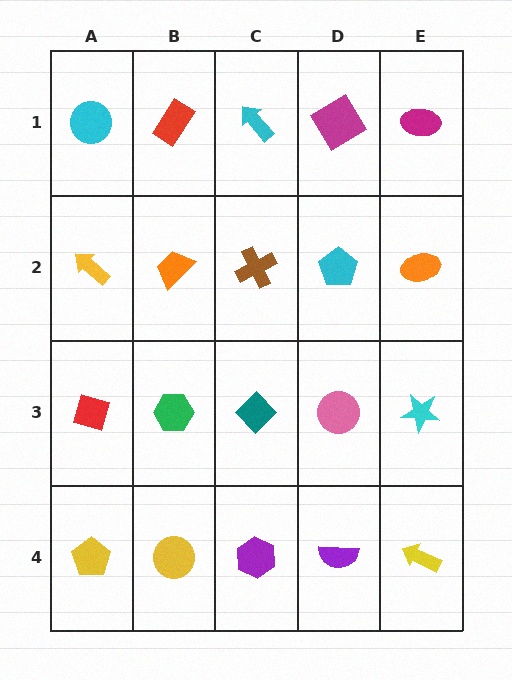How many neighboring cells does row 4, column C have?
3.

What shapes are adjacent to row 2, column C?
A cyan arrow (row 1, column C), a teal diamond (row 3, column C), an orange trapezoid (row 2, column B), a cyan pentagon (row 2, column D).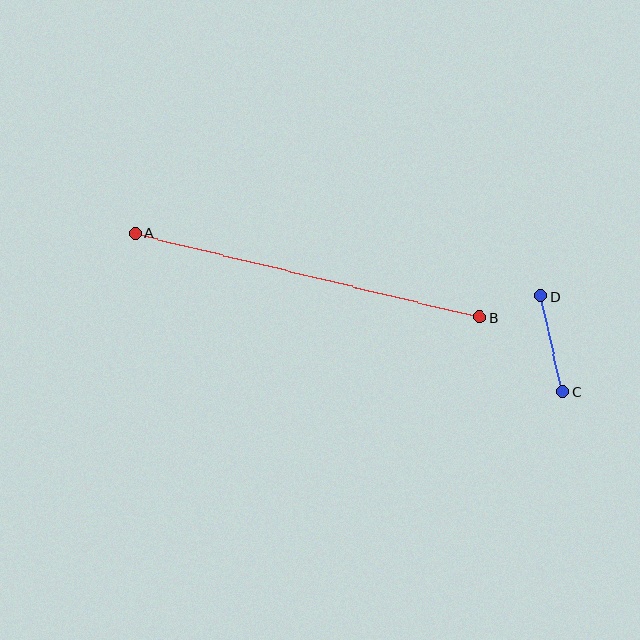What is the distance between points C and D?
The distance is approximately 98 pixels.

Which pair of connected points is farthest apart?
Points A and B are farthest apart.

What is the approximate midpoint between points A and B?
The midpoint is at approximately (308, 275) pixels.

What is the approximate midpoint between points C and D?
The midpoint is at approximately (552, 344) pixels.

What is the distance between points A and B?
The distance is approximately 354 pixels.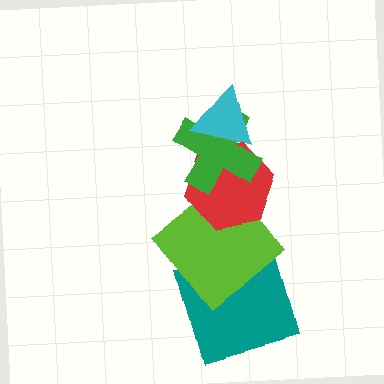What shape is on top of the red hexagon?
The green cross is on top of the red hexagon.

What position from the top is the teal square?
The teal square is 5th from the top.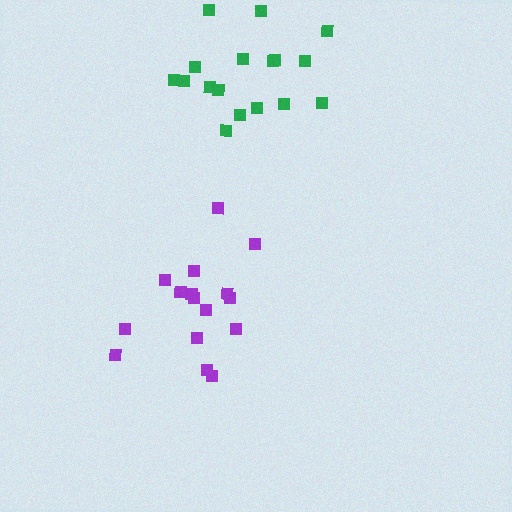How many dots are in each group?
Group 1: 17 dots, Group 2: 17 dots (34 total).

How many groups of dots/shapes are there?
There are 2 groups.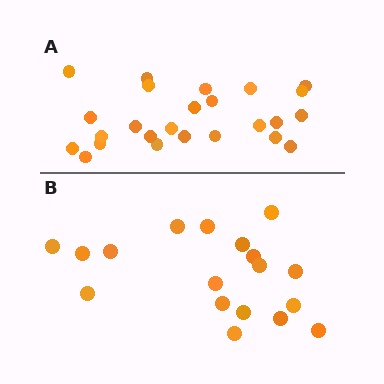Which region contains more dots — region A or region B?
Region A (the top region) has more dots.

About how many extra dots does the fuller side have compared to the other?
Region A has roughly 8 or so more dots than region B.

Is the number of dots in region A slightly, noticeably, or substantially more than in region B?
Region A has noticeably more, but not dramatically so. The ratio is roughly 1.4 to 1.